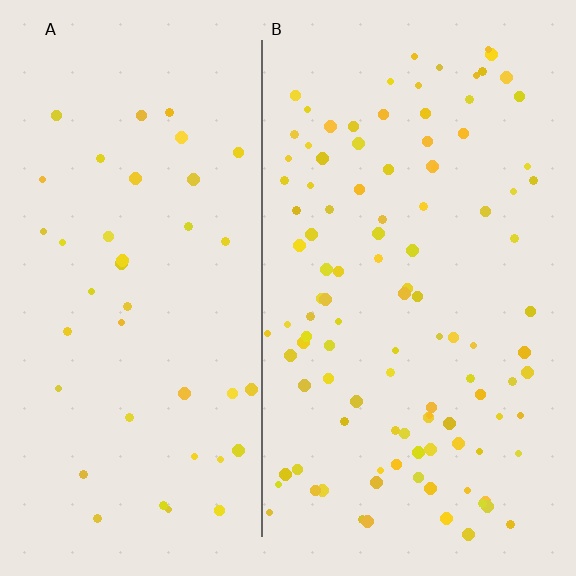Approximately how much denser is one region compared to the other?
Approximately 2.6× — region B over region A.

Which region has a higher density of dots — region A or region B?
B (the right).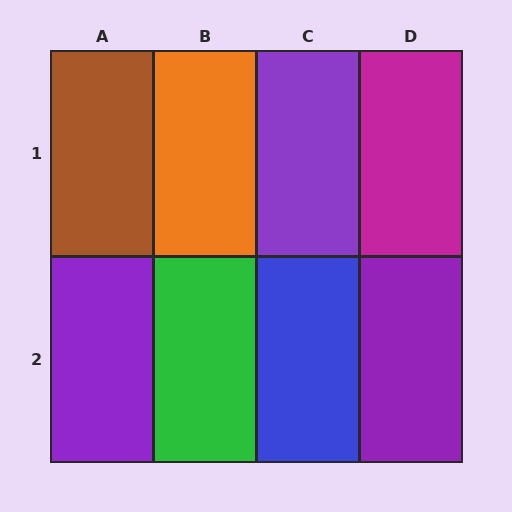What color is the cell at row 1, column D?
Magenta.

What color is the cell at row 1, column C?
Purple.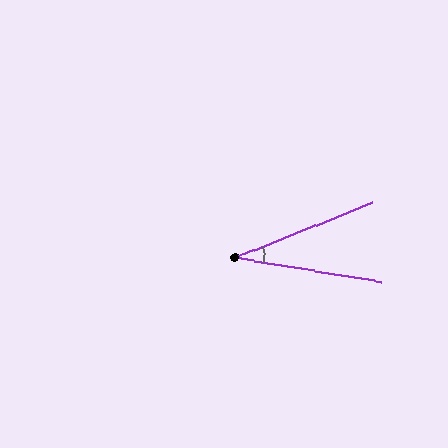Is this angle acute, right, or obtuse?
It is acute.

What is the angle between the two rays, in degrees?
Approximately 31 degrees.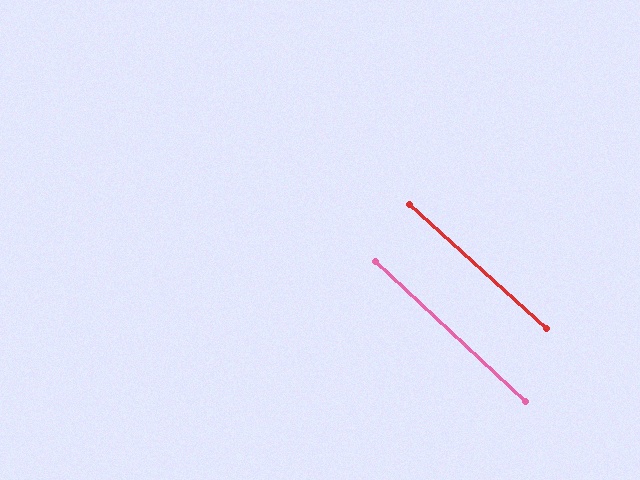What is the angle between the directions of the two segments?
Approximately 1 degree.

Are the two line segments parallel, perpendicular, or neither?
Parallel — their directions differ by only 1.0°.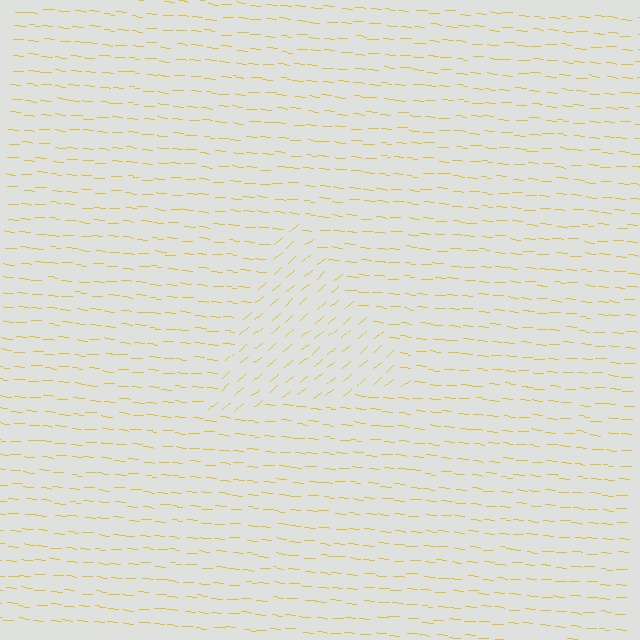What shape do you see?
I see a triangle.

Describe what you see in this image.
The image is filled with small yellow line segments. A triangle region in the image has lines oriented differently from the surrounding lines, creating a visible texture boundary.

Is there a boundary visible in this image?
Yes, there is a texture boundary formed by a change in line orientation.